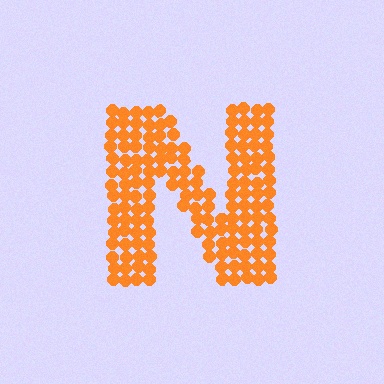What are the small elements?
The small elements are circles.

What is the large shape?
The large shape is the letter N.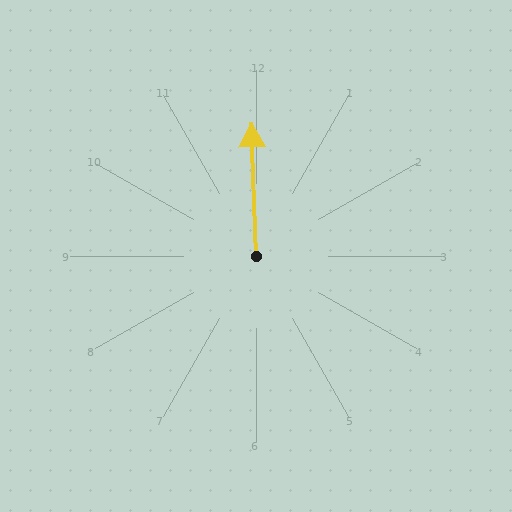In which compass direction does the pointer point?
North.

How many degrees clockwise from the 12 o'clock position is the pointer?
Approximately 358 degrees.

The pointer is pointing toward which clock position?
Roughly 12 o'clock.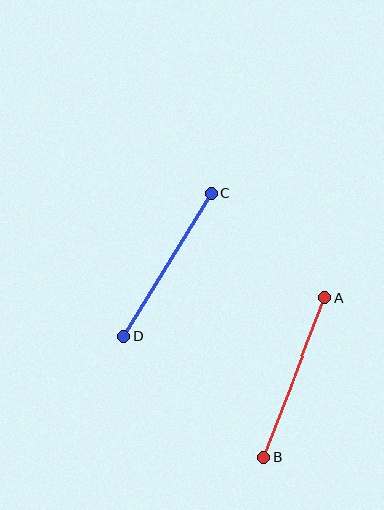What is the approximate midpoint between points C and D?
The midpoint is at approximately (167, 265) pixels.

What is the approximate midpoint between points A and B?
The midpoint is at approximately (294, 377) pixels.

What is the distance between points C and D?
The distance is approximately 168 pixels.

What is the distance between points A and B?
The distance is approximately 170 pixels.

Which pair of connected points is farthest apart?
Points A and B are farthest apart.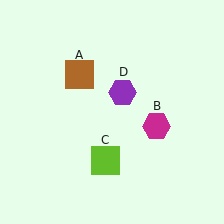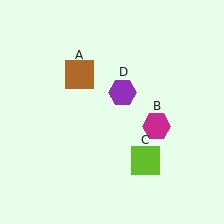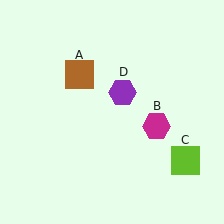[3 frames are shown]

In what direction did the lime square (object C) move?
The lime square (object C) moved right.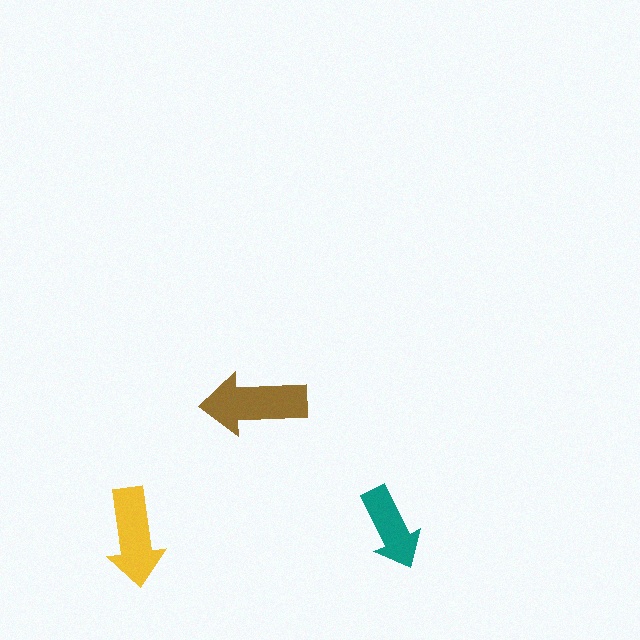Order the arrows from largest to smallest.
the brown one, the yellow one, the teal one.